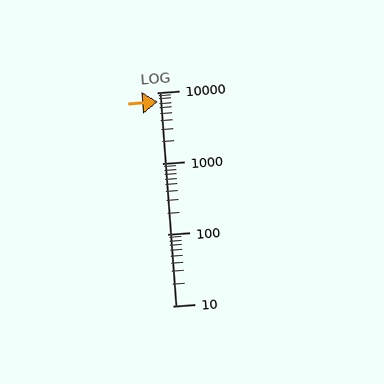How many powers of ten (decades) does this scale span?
The scale spans 3 decades, from 10 to 10000.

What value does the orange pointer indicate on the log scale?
The pointer indicates approximately 7300.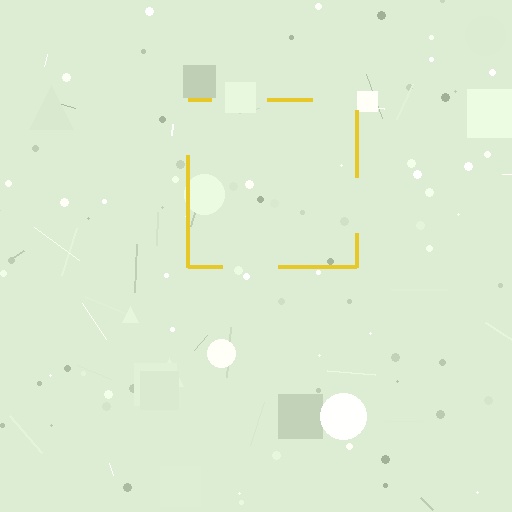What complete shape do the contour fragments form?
The contour fragments form a square.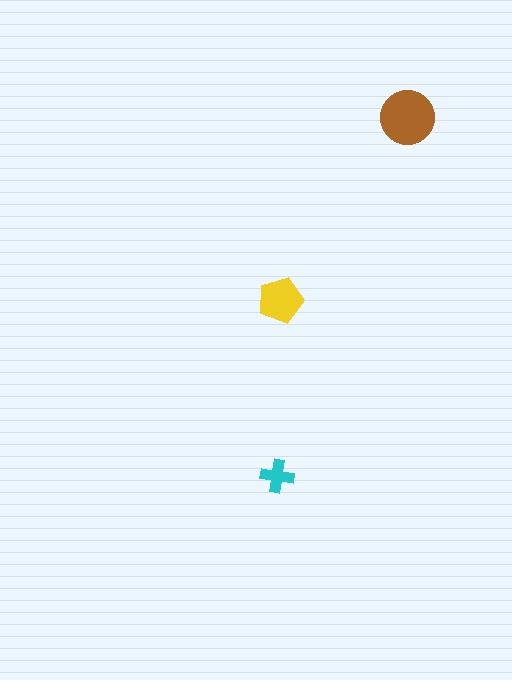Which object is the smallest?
The cyan cross.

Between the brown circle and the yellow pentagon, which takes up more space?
The brown circle.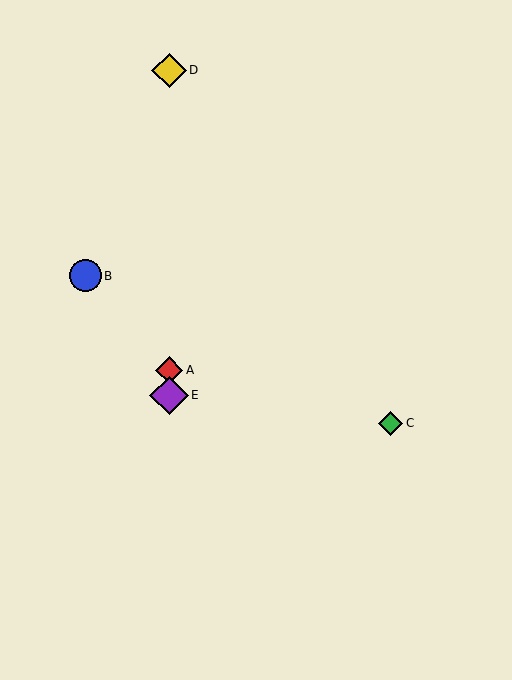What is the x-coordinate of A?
Object A is at x≈169.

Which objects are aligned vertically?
Objects A, D, E are aligned vertically.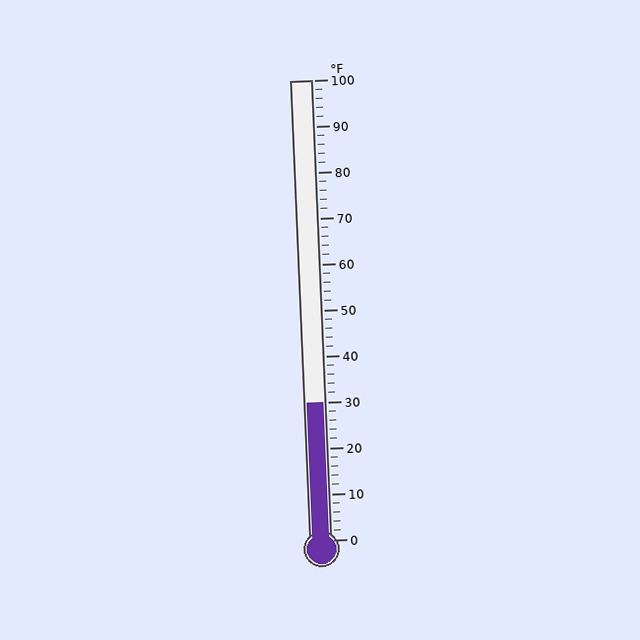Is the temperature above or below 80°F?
The temperature is below 80°F.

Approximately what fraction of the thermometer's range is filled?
The thermometer is filled to approximately 30% of its range.